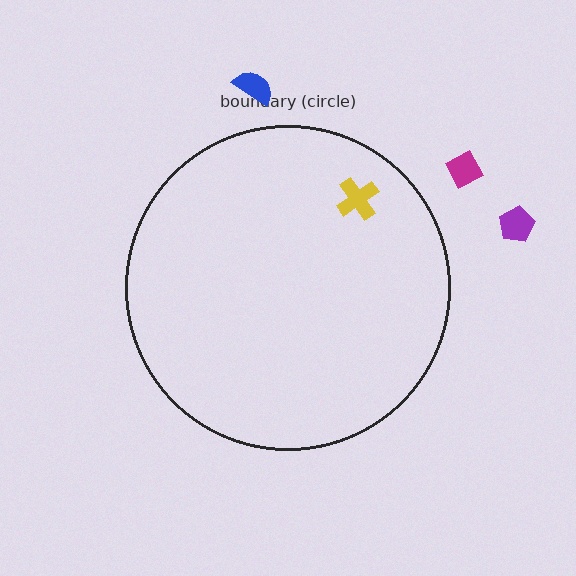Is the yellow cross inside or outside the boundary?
Inside.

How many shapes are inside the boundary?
1 inside, 3 outside.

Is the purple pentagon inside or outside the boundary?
Outside.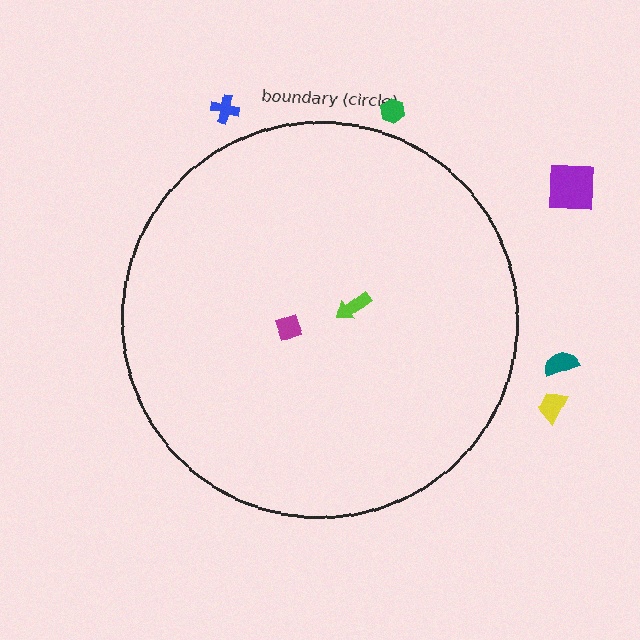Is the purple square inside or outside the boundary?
Outside.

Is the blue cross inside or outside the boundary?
Outside.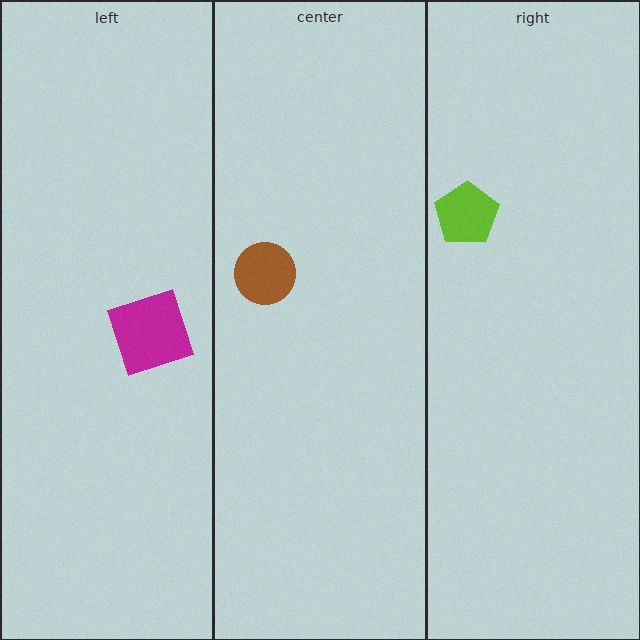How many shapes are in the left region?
1.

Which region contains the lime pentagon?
The right region.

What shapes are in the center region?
The brown circle.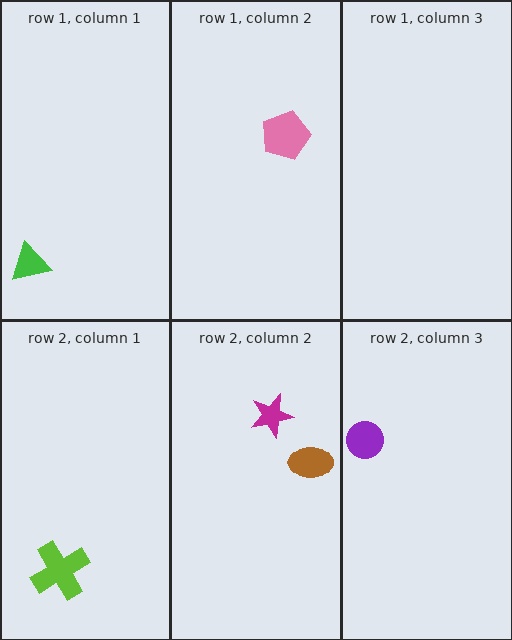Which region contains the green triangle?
The row 1, column 1 region.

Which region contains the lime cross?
The row 2, column 1 region.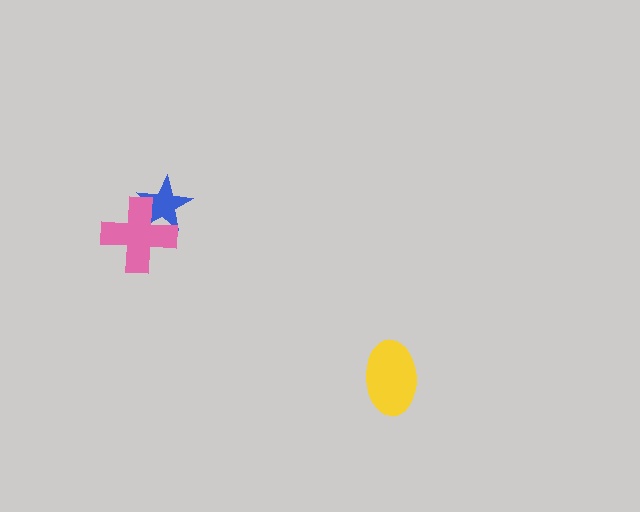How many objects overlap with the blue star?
1 object overlaps with the blue star.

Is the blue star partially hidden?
Yes, it is partially covered by another shape.